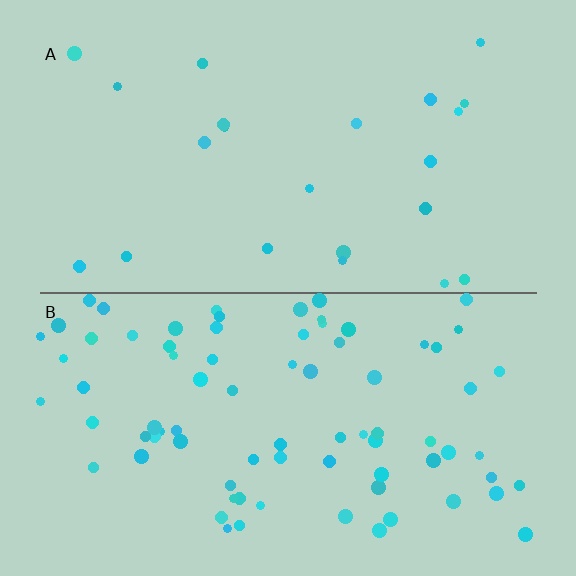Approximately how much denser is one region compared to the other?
Approximately 3.6× — region B over region A.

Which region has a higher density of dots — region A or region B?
B (the bottom).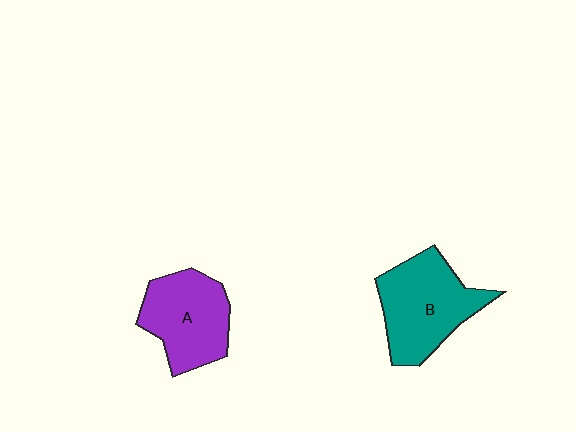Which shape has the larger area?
Shape B (teal).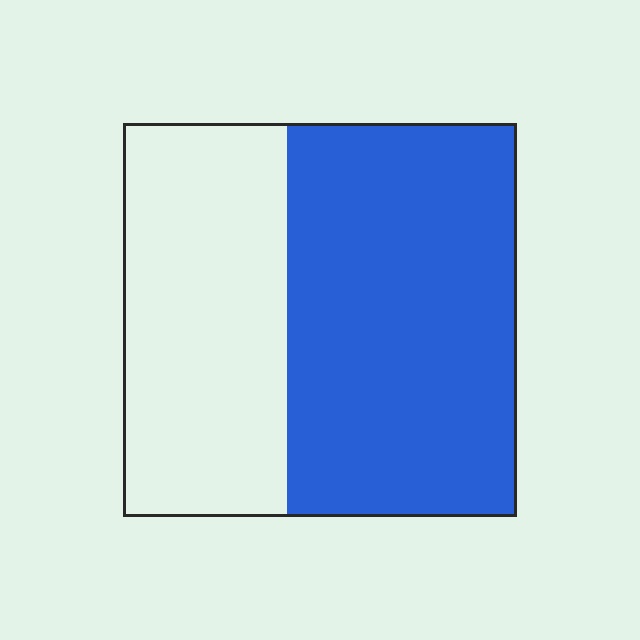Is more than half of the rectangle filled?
Yes.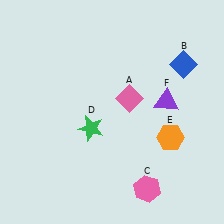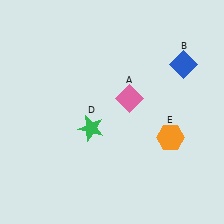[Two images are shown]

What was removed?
The pink hexagon (C), the purple triangle (F) were removed in Image 2.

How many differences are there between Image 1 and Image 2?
There are 2 differences between the two images.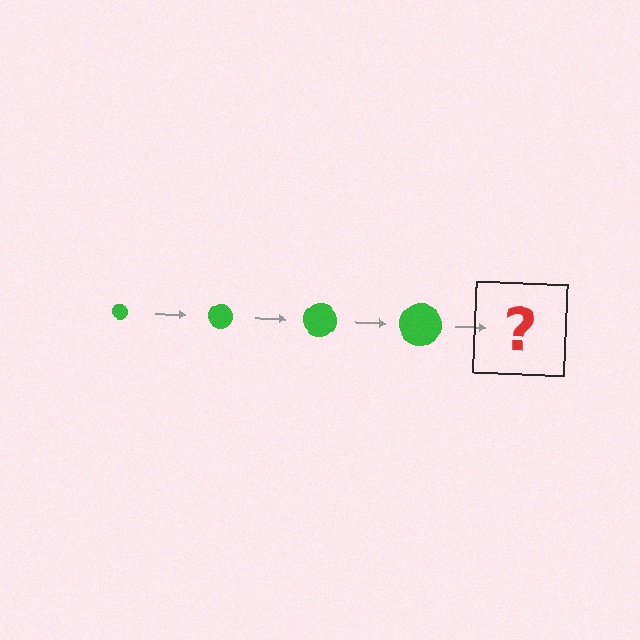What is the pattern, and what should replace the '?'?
The pattern is that the circle gets progressively larger each step. The '?' should be a green circle, larger than the previous one.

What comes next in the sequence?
The next element should be a green circle, larger than the previous one.